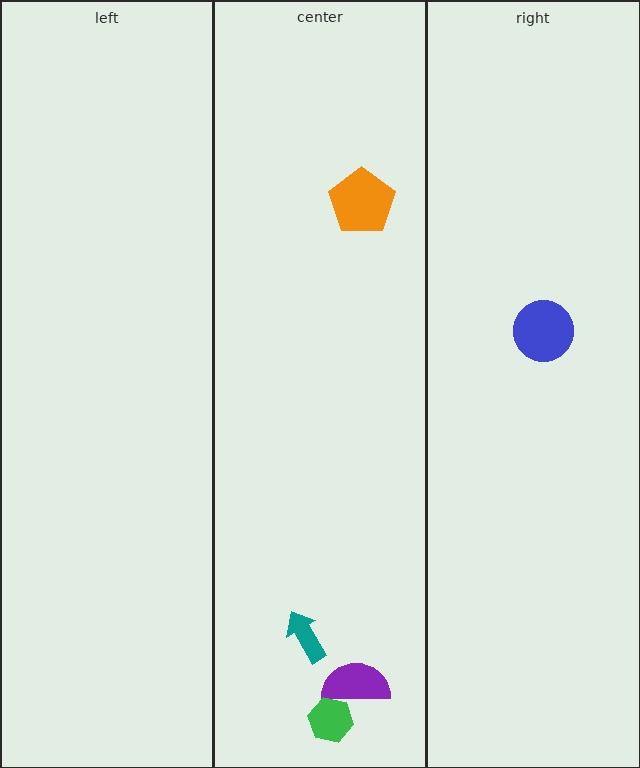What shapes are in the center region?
The purple semicircle, the green hexagon, the teal arrow, the orange pentagon.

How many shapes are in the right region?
1.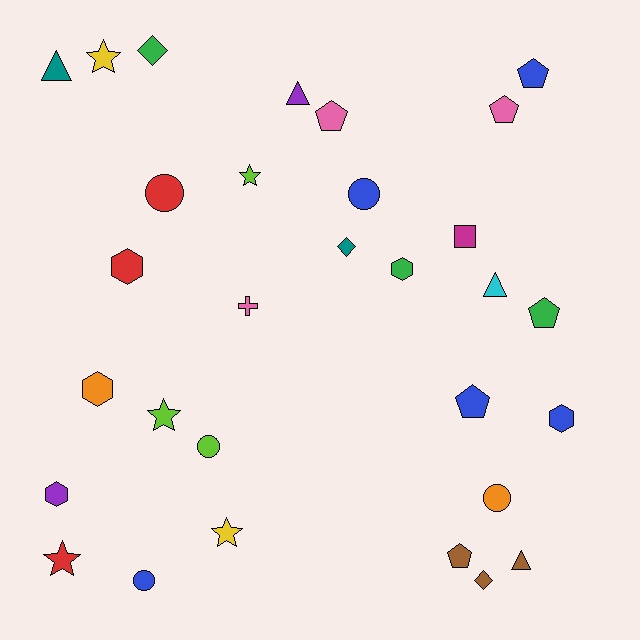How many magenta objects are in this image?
There is 1 magenta object.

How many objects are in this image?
There are 30 objects.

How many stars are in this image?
There are 5 stars.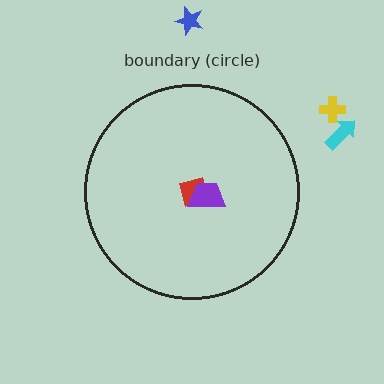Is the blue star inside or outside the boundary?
Outside.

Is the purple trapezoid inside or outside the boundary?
Inside.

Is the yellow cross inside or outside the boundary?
Outside.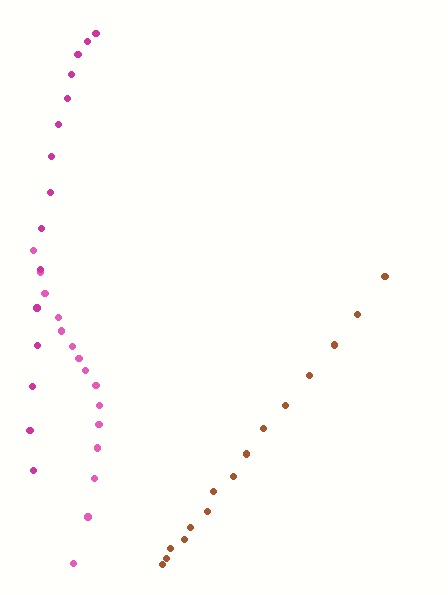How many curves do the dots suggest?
There are 3 distinct paths.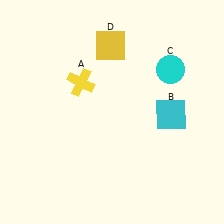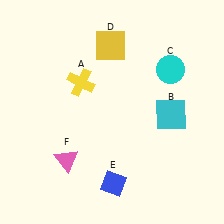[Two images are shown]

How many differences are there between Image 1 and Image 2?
There are 2 differences between the two images.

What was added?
A blue diamond (E), a pink triangle (F) were added in Image 2.